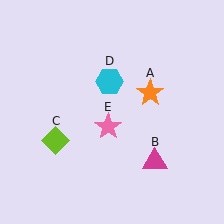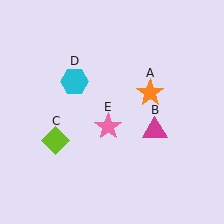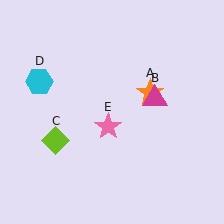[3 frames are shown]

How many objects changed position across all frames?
2 objects changed position: magenta triangle (object B), cyan hexagon (object D).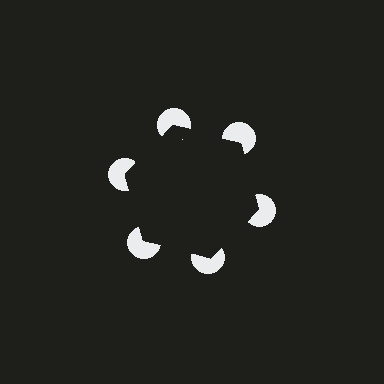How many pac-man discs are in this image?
There are 6 — one at each vertex of the illusory hexagon.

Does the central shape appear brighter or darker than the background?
It typically appears slightly darker than the background, even though no actual brightness change is drawn.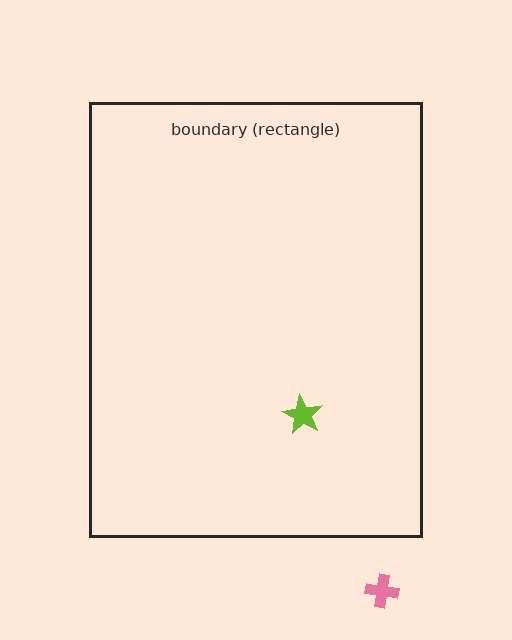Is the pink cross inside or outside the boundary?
Outside.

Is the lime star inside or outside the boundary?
Inside.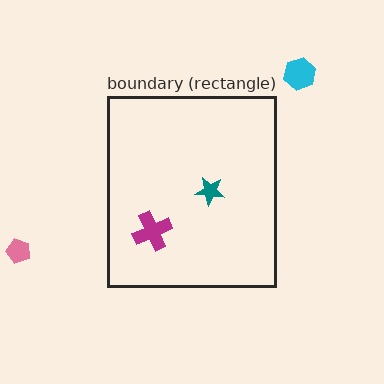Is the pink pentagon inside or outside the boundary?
Outside.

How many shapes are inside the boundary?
2 inside, 2 outside.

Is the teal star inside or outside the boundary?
Inside.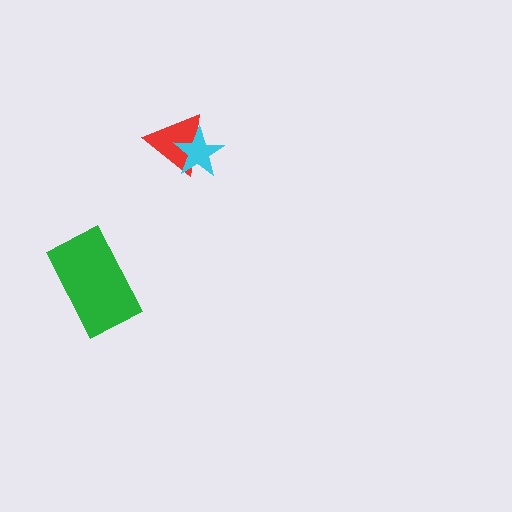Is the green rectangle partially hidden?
No, no other shape covers it.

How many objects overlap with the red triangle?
1 object overlaps with the red triangle.